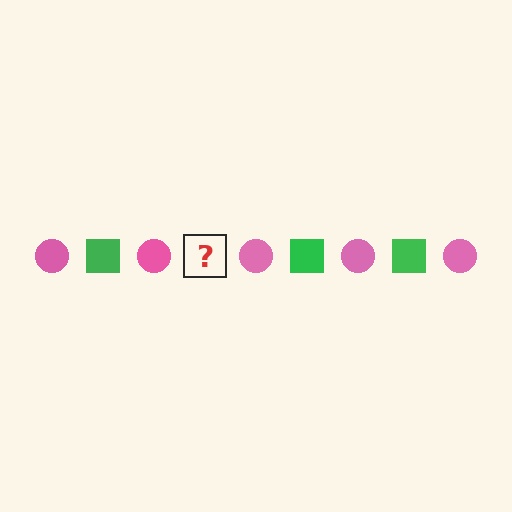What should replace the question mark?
The question mark should be replaced with a green square.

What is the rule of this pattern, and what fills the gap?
The rule is that the pattern alternates between pink circle and green square. The gap should be filled with a green square.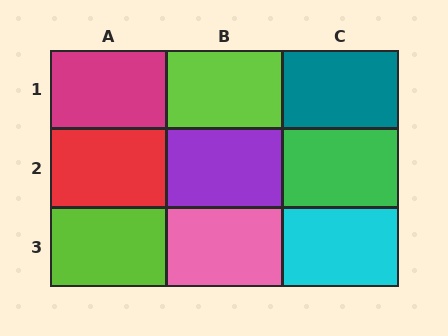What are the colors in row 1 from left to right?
Magenta, lime, teal.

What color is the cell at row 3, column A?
Lime.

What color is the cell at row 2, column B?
Purple.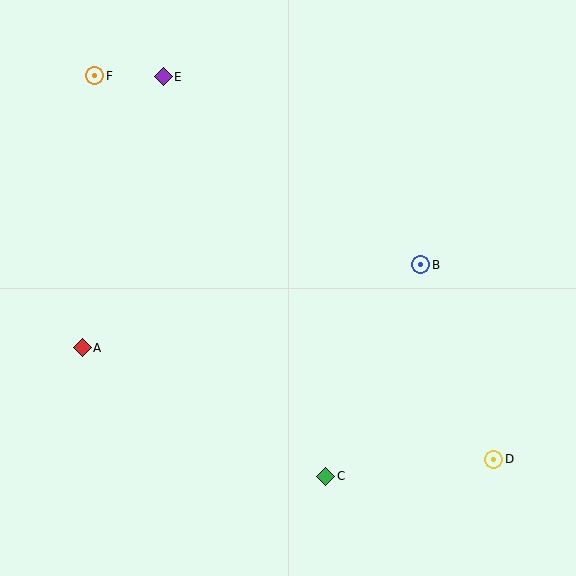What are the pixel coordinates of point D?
Point D is at (494, 459).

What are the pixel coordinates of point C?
Point C is at (326, 476).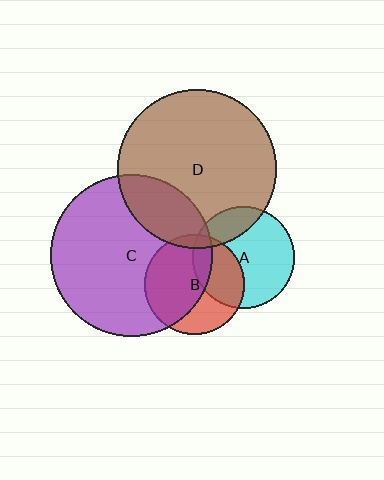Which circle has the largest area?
Circle C (purple).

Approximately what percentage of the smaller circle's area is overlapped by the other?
Approximately 55%.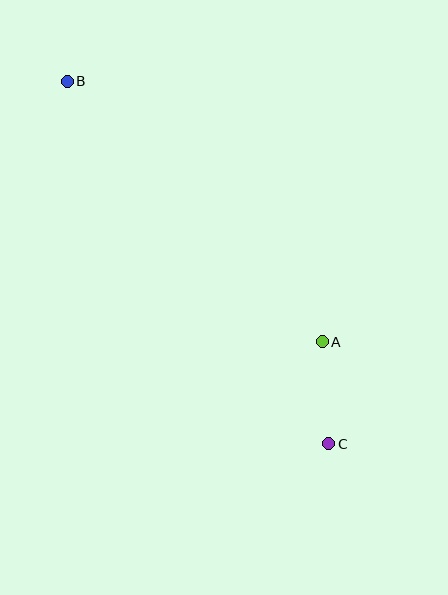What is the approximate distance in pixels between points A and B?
The distance between A and B is approximately 365 pixels.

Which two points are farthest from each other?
Points B and C are farthest from each other.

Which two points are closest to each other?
Points A and C are closest to each other.